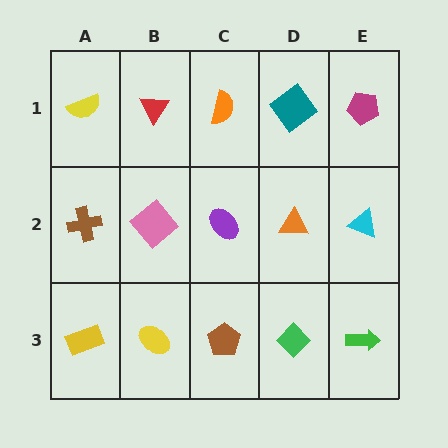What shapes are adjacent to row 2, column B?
A red triangle (row 1, column B), a yellow ellipse (row 3, column B), a brown cross (row 2, column A), a purple ellipse (row 2, column C).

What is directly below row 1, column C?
A purple ellipse.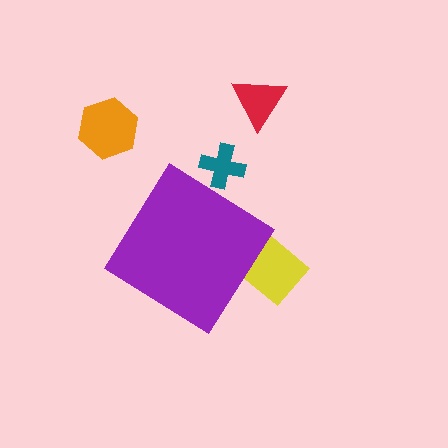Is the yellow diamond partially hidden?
Yes, the yellow diamond is partially hidden behind the purple diamond.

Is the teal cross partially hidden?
Yes, the teal cross is partially hidden behind the purple diamond.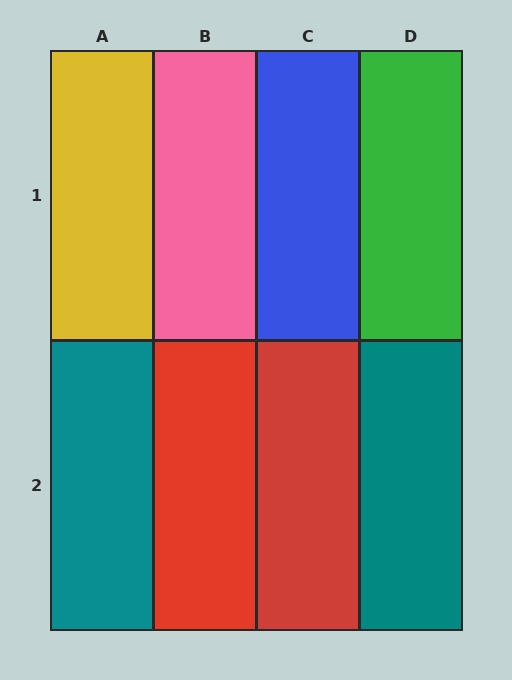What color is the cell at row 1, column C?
Blue.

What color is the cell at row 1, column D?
Green.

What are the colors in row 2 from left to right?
Teal, red, red, teal.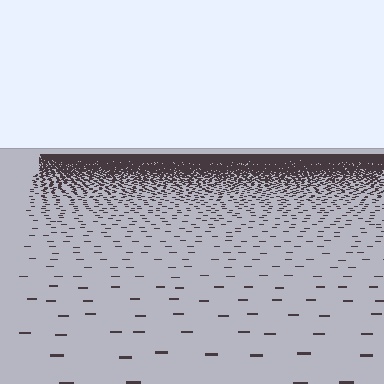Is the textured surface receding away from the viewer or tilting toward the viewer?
The surface is receding away from the viewer. Texture elements get smaller and denser toward the top.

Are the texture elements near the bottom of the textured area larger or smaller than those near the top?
Larger. Near the bottom, elements are closer to the viewer and appear at a bigger on-screen size.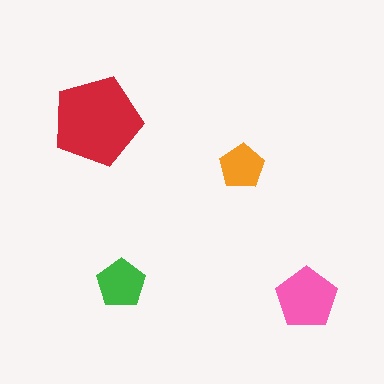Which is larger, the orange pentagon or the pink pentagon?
The pink one.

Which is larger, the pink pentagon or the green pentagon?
The pink one.